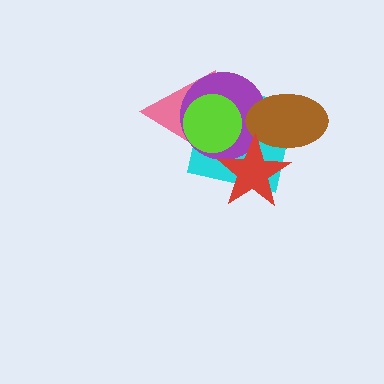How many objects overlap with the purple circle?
5 objects overlap with the purple circle.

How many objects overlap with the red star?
3 objects overlap with the red star.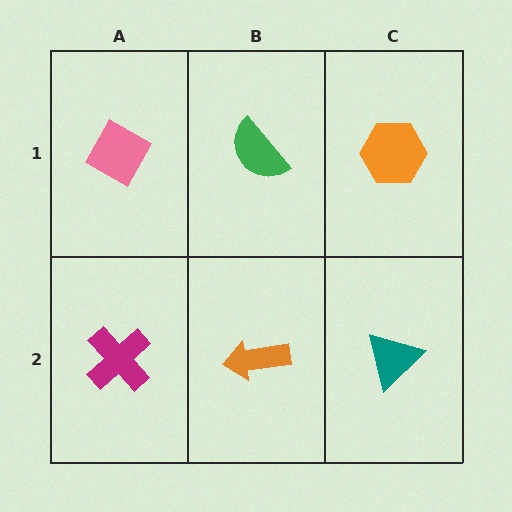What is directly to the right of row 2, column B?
A teal triangle.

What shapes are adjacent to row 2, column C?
An orange hexagon (row 1, column C), an orange arrow (row 2, column B).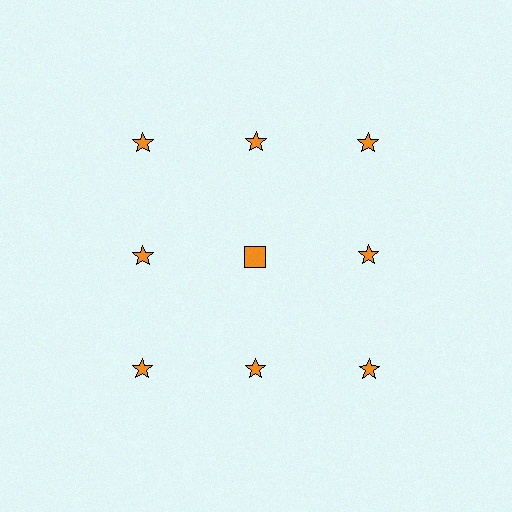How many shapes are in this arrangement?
There are 9 shapes arranged in a grid pattern.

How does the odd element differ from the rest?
It has a different shape: square instead of star.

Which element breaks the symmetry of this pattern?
The orange square in the second row, second from left column breaks the symmetry. All other shapes are orange stars.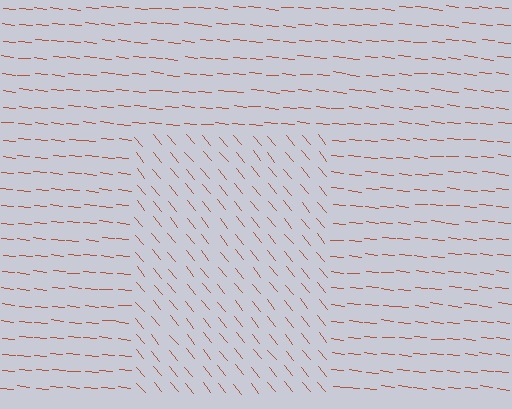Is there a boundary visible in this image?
Yes, there is a texture boundary formed by a change in line orientation.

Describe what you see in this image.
The image is filled with small brown line segments. A rectangle region in the image has lines oriented differently from the surrounding lines, creating a visible texture boundary.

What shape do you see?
I see a rectangle.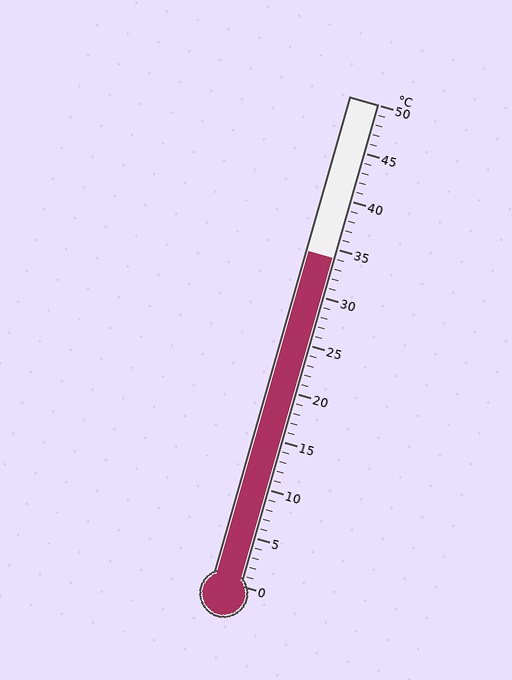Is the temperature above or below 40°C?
The temperature is below 40°C.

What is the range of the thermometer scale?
The thermometer scale ranges from 0°C to 50°C.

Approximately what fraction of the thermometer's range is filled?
The thermometer is filled to approximately 70% of its range.